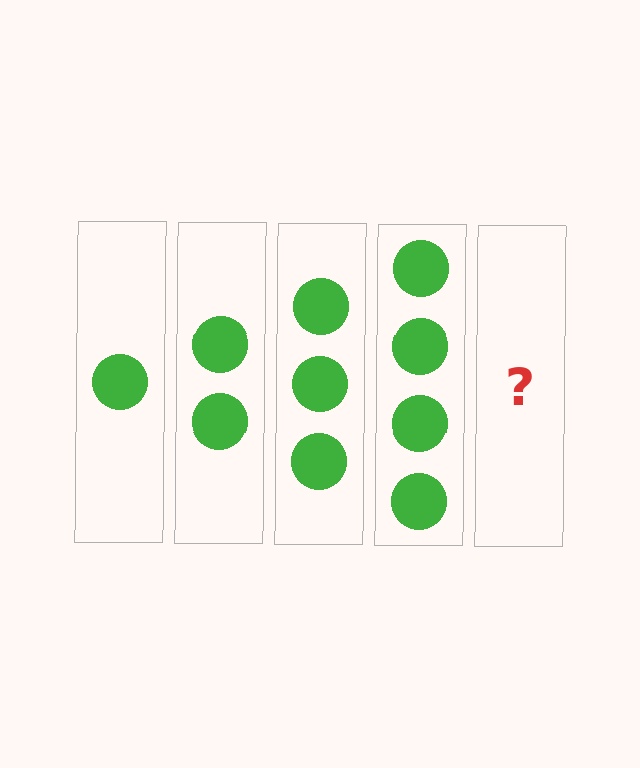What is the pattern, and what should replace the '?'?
The pattern is that each step adds one more circle. The '?' should be 5 circles.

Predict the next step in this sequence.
The next step is 5 circles.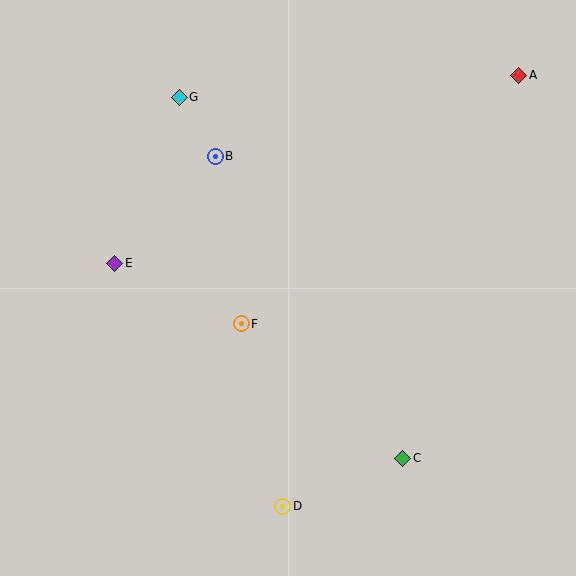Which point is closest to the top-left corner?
Point G is closest to the top-left corner.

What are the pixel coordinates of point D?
Point D is at (283, 506).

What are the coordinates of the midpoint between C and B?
The midpoint between C and B is at (309, 307).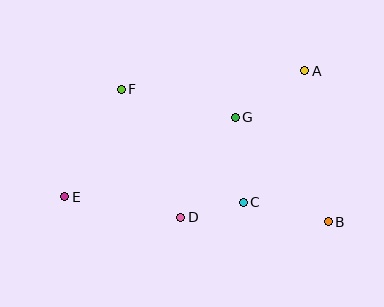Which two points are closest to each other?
Points C and D are closest to each other.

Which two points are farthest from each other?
Points A and E are farthest from each other.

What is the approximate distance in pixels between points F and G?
The distance between F and G is approximately 118 pixels.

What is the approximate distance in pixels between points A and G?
The distance between A and G is approximately 84 pixels.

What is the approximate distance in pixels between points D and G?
The distance between D and G is approximately 114 pixels.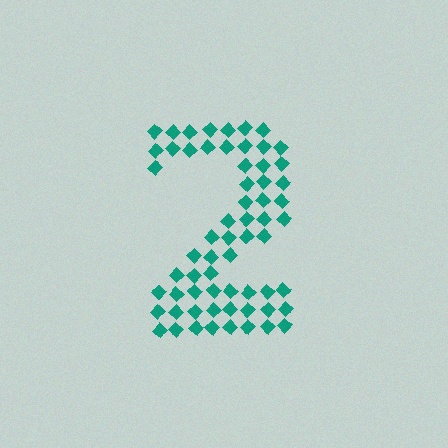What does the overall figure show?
The overall figure shows the digit 2.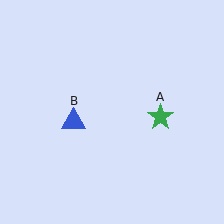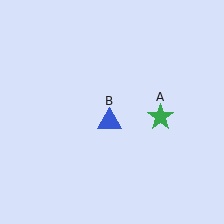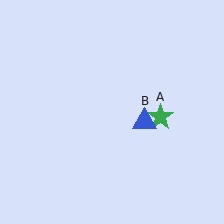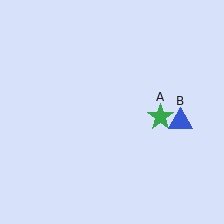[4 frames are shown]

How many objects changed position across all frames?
1 object changed position: blue triangle (object B).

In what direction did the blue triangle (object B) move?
The blue triangle (object B) moved right.